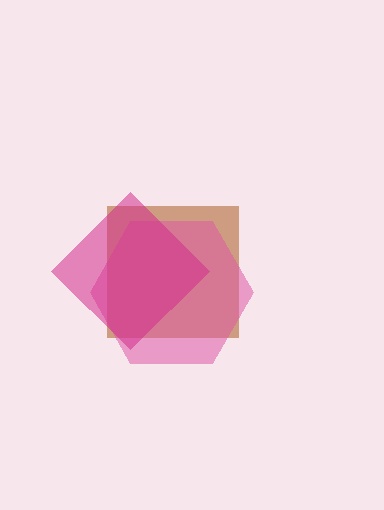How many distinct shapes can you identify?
There are 3 distinct shapes: a brown square, a pink hexagon, a magenta diamond.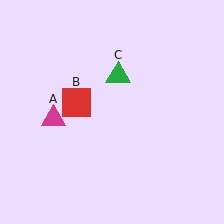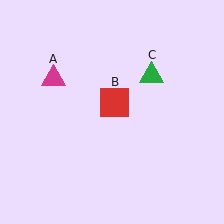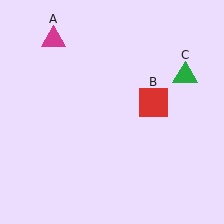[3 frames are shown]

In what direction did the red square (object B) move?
The red square (object B) moved right.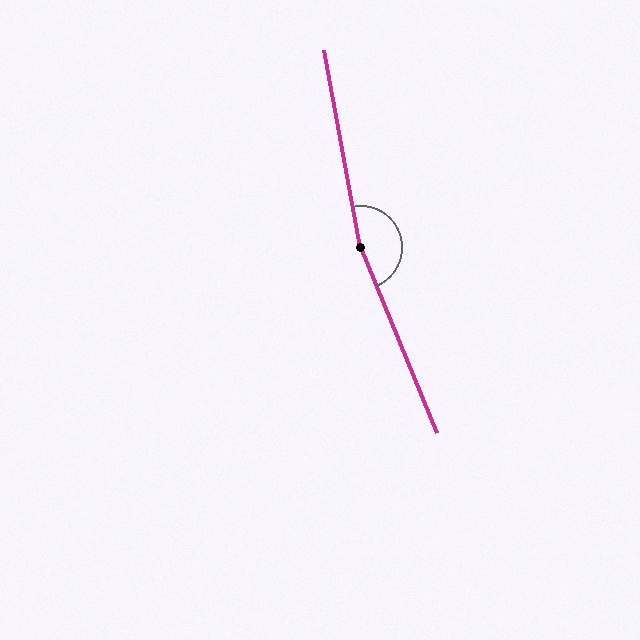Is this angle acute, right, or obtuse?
It is obtuse.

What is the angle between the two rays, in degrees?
Approximately 168 degrees.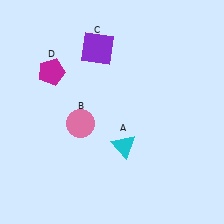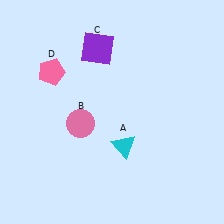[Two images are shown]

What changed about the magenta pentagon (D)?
In Image 1, D is magenta. In Image 2, it changed to pink.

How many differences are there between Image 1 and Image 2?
There is 1 difference between the two images.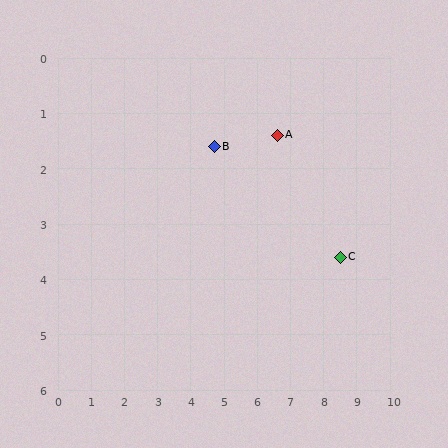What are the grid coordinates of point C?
Point C is at approximately (8.5, 3.6).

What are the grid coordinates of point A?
Point A is at approximately (6.6, 1.4).